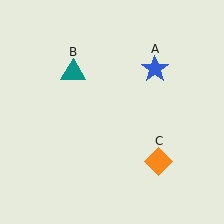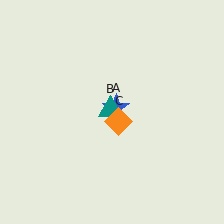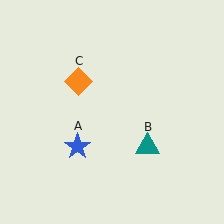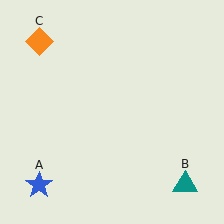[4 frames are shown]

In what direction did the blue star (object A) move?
The blue star (object A) moved down and to the left.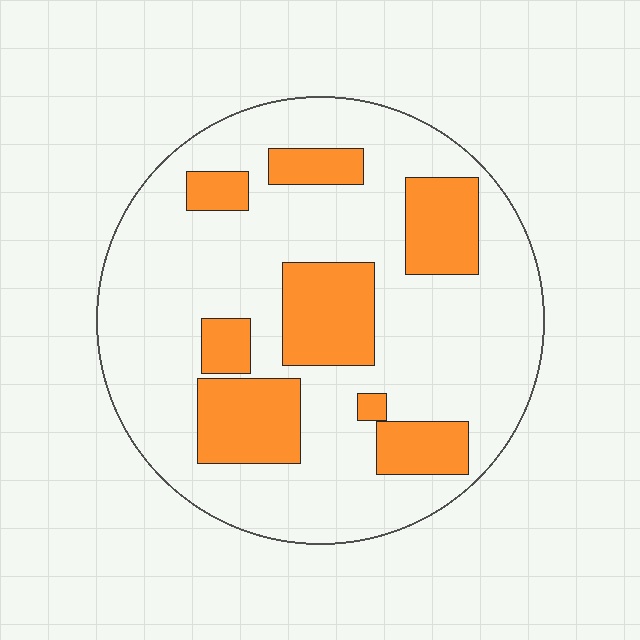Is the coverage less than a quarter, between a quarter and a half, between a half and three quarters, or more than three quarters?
Between a quarter and a half.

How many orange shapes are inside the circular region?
8.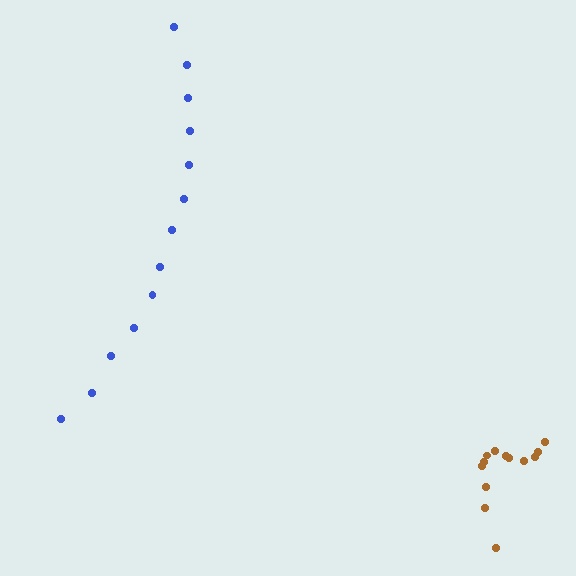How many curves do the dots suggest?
There are 2 distinct paths.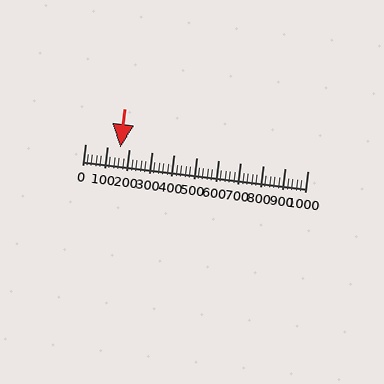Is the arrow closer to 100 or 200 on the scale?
The arrow is closer to 200.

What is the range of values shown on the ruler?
The ruler shows values from 0 to 1000.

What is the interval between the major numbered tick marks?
The major tick marks are spaced 100 units apart.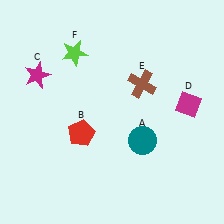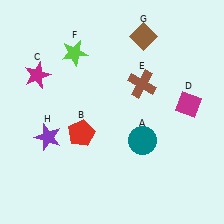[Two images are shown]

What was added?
A brown diamond (G), a purple star (H) were added in Image 2.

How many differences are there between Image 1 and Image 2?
There are 2 differences between the two images.